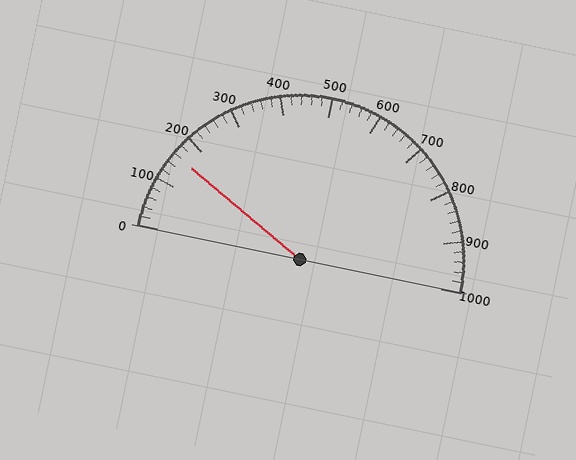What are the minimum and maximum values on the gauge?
The gauge ranges from 0 to 1000.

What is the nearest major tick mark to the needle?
The nearest major tick mark is 200.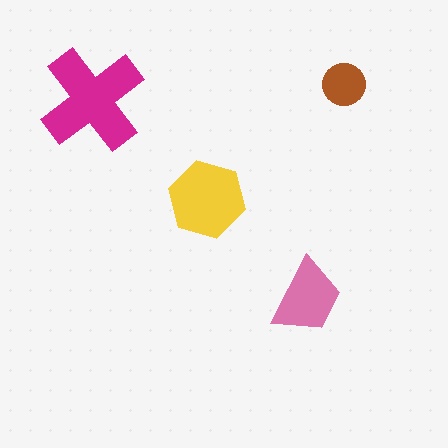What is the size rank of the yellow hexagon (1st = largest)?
2nd.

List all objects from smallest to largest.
The brown circle, the pink trapezoid, the yellow hexagon, the magenta cross.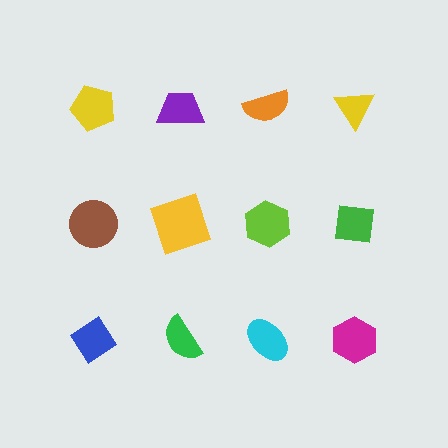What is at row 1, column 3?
An orange semicircle.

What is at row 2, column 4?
A green square.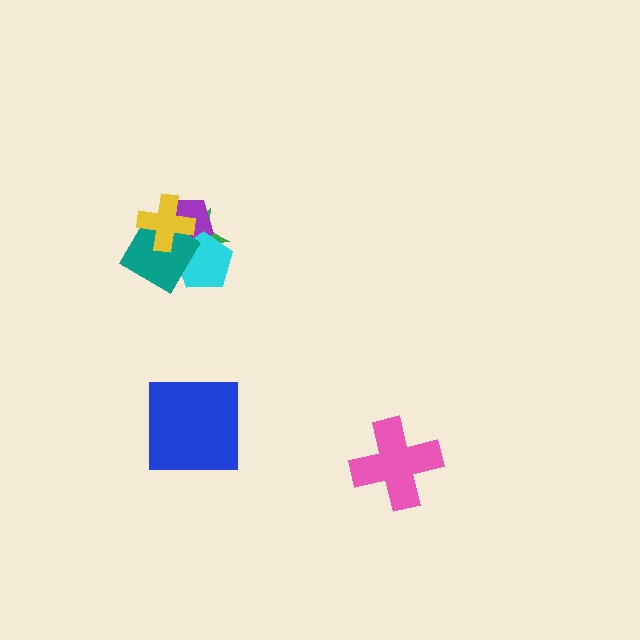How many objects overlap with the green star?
4 objects overlap with the green star.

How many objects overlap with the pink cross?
0 objects overlap with the pink cross.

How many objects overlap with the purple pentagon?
4 objects overlap with the purple pentagon.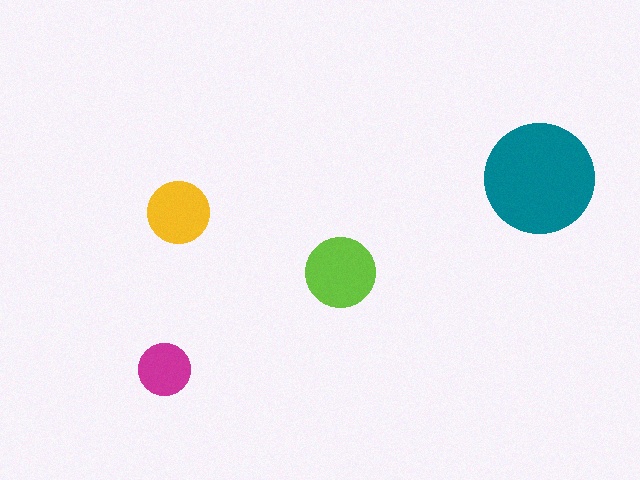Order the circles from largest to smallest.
the teal one, the lime one, the yellow one, the magenta one.